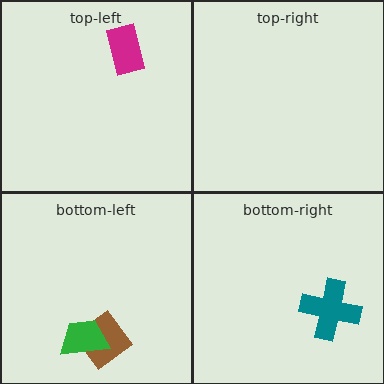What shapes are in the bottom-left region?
The brown diamond, the green trapezoid.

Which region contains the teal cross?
The bottom-right region.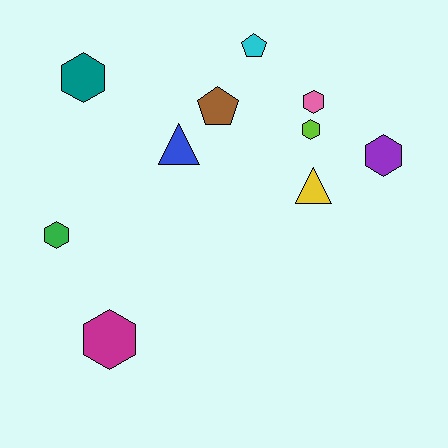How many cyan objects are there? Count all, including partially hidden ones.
There is 1 cyan object.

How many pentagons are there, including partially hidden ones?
There are 2 pentagons.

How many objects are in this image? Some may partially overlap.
There are 10 objects.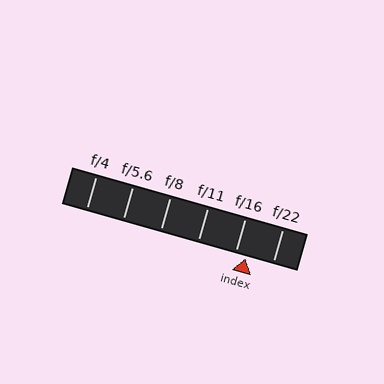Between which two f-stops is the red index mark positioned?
The index mark is between f/16 and f/22.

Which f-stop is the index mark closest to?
The index mark is closest to f/16.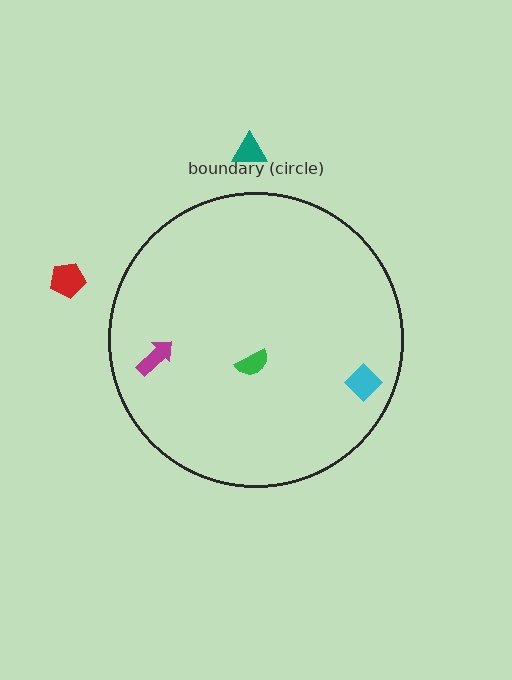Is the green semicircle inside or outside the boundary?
Inside.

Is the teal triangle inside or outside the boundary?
Outside.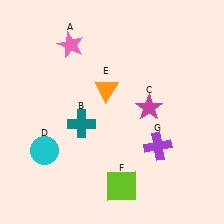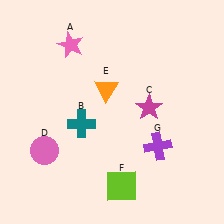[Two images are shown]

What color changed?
The circle (D) changed from cyan in Image 1 to pink in Image 2.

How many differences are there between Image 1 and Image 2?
There is 1 difference between the two images.